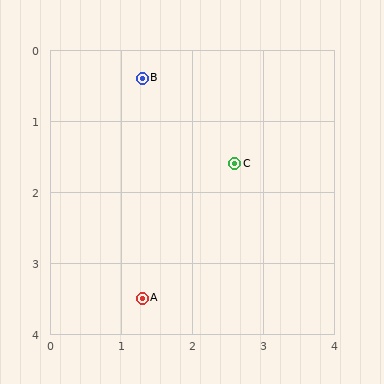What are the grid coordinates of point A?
Point A is at approximately (1.3, 3.5).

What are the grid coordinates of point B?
Point B is at approximately (1.3, 0.4).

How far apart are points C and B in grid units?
Points C and B are about 1.8 grid units apart.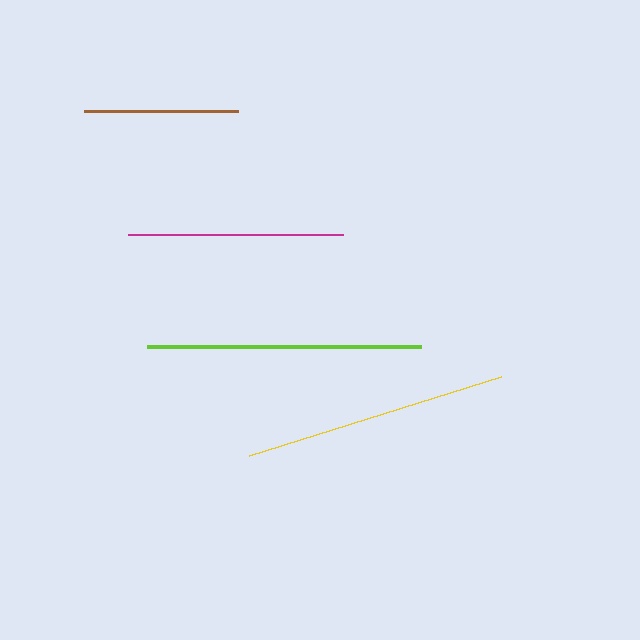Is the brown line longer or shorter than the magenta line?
The magenta line is longer than the brown line.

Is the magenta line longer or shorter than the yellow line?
The yellow line is longer than the magenta line.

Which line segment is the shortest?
The brown line is the shortest at approximately 154 pixels.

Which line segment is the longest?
The lime line is the longest at approximately 275 pixels.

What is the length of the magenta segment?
The magenta segment is approximately 215 pixels long.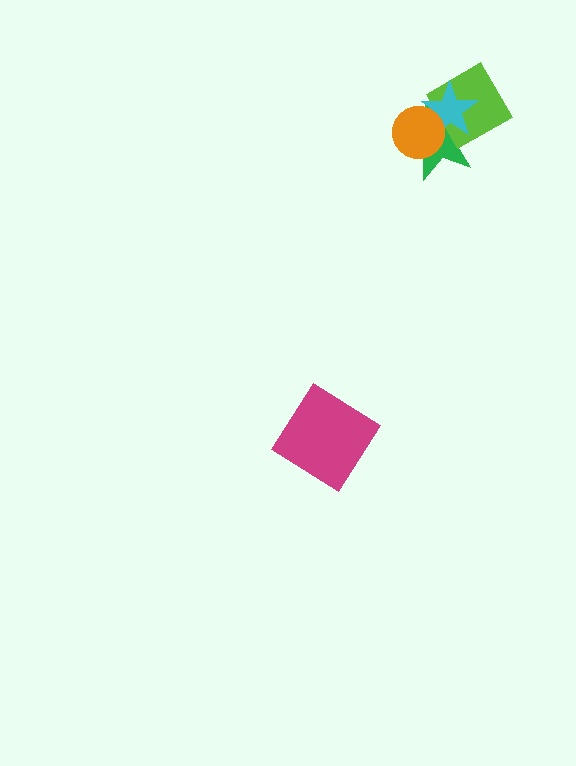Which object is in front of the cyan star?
The orange circle is in front of the cyan star.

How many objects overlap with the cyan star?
3 objects overlap with the cyan star.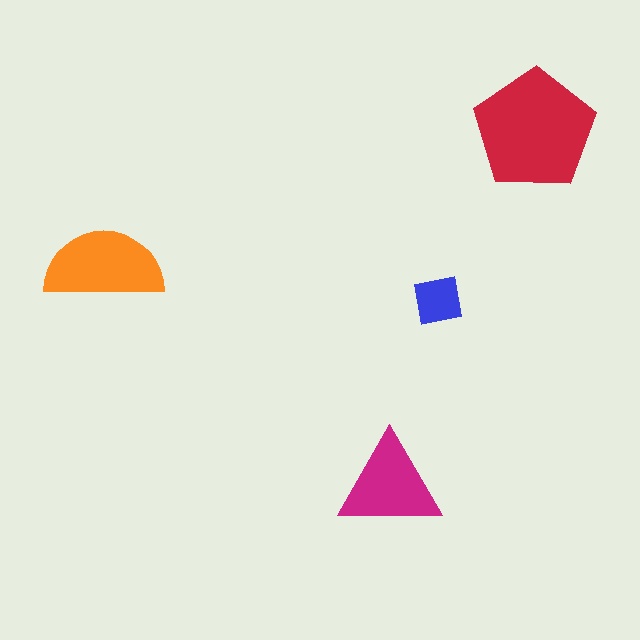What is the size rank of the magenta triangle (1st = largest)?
3rd.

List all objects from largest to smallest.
The red pentagon, the orange semicircle, the magenta triangle, the blue square.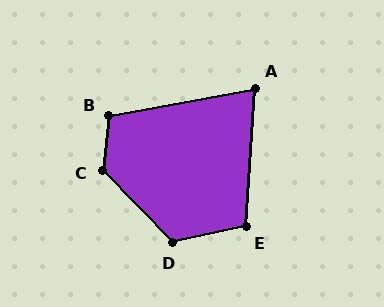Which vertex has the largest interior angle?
C, at approximately 129 degrees.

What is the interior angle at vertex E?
Approximately 106 degrees (obtuse).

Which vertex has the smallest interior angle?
A, at approximately 76 degrees.